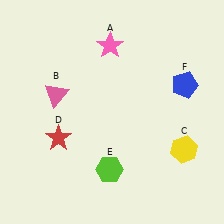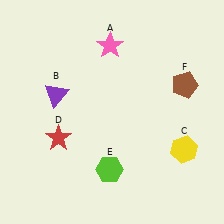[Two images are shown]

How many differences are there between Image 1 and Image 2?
There are 2 differences between the two images.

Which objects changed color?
B changed from pink to purple. F changed from blue to brown.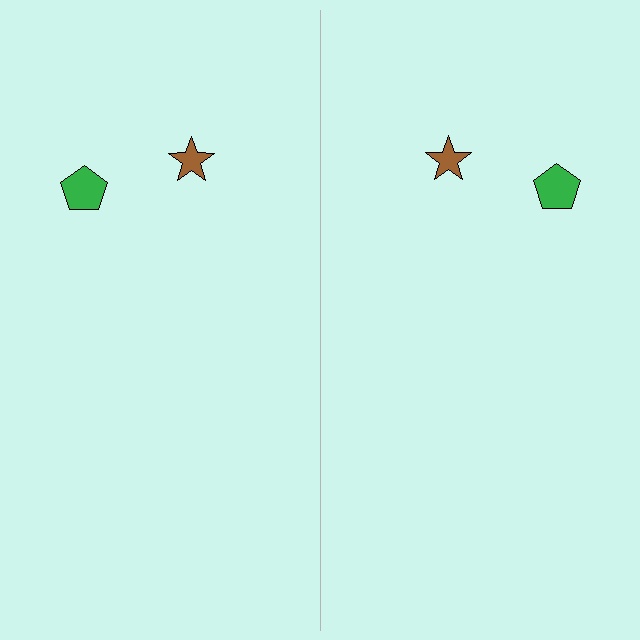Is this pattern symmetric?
Yes, this pattern has bilateral (reflection) symmetry.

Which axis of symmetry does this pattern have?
The pattern has a vertical axis of symmetry running through the center of the image.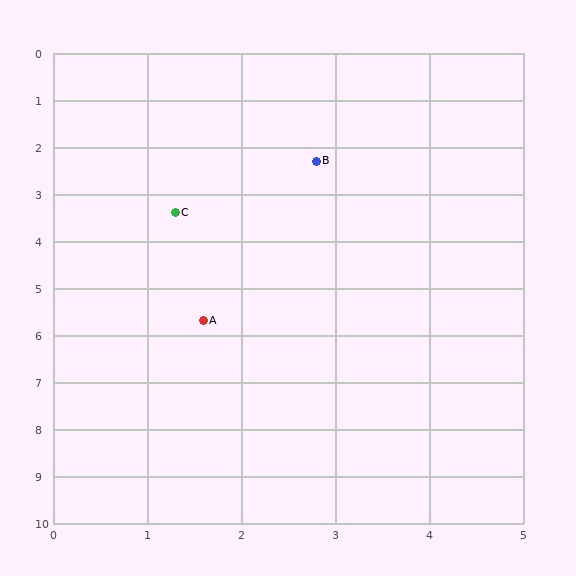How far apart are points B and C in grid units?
Points B and C are about 1.9 grid units apart.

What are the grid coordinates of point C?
Point C is at approximately (1.3, 3.4).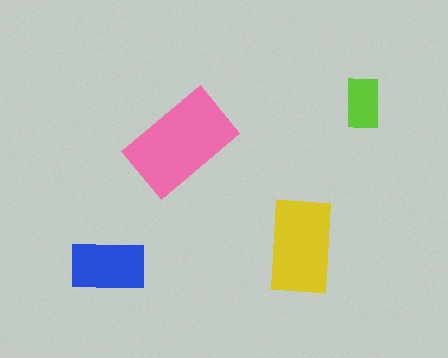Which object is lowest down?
The blue rectangle is bottommost.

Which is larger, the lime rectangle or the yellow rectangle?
The yellow one.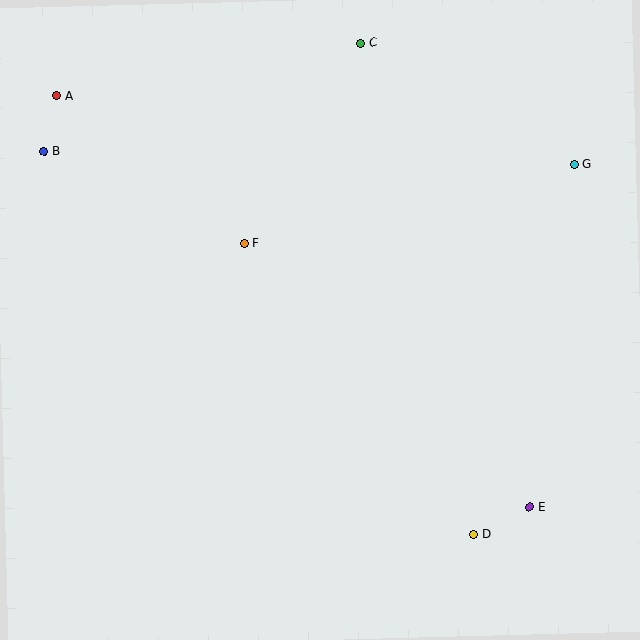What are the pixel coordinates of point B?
Point B is at (44, 151).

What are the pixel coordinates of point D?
Point D is at (474, 534).